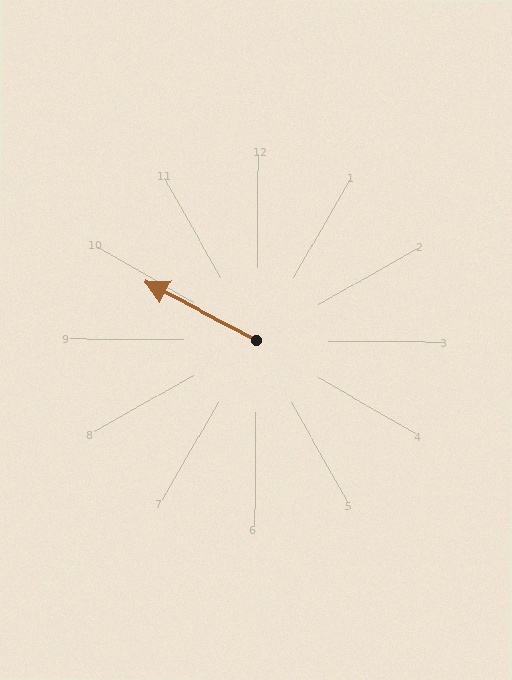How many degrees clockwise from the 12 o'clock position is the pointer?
Approximately 297 degrees.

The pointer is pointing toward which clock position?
Roughly 10 o'clock.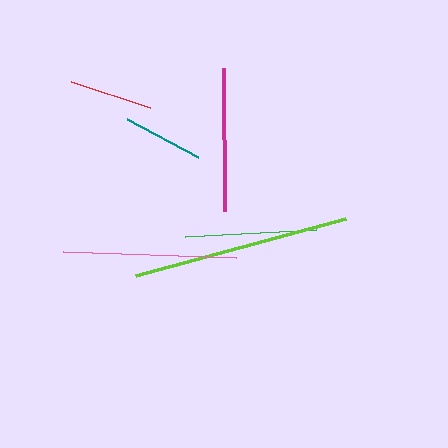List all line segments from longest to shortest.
From longest to shortest: lime, pink, magenta, green, red, teal.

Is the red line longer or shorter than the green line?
The green line is longer than the red line.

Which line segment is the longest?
The lime line is the longest at approximately 217 pixels.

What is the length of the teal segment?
The teal segment is approximately 80 pixels long.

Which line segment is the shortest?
The teal line is the shortest at approximately 80 pixels.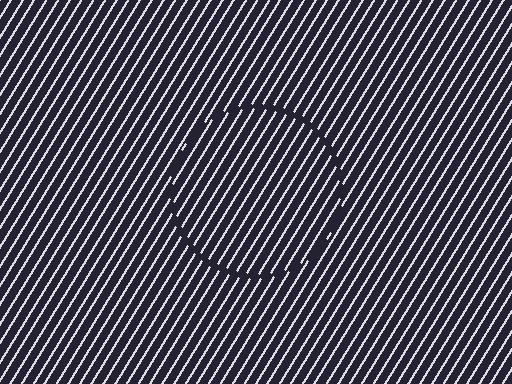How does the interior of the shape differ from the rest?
The interior of the shape contains the same grating, shifted by half a period — the contour is defined by the phase discontinuity where line-ends from the inner and outer gratings abut.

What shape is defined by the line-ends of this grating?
An illusory circle. The interior of the shape contains the same grating, shifted by half a period — the contour is defined by the phase discontinuity where line-ends from the inner and outer gratings abut.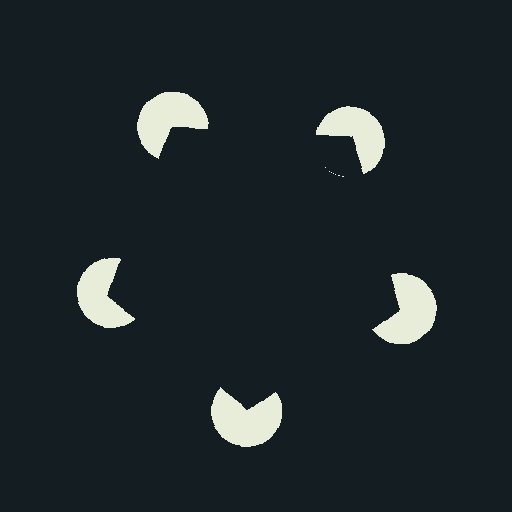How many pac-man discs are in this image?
There are 5 — one at each vertex of the illusory pentagon.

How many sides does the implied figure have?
5 sides.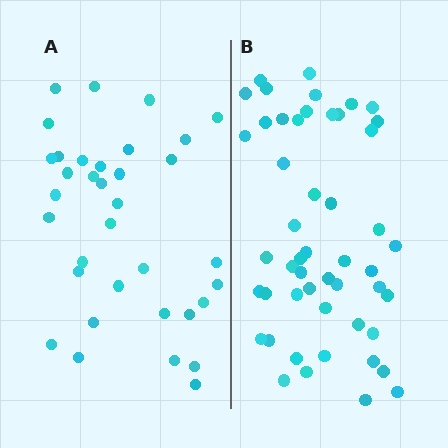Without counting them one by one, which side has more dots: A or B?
Region B (the right region) has more dots.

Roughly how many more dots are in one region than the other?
Region B has approximately 15 more dots than region A.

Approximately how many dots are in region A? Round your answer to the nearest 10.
About 40 dots. (The exact count is 35, which rounds to 40.)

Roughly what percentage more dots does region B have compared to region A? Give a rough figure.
About 45% more.